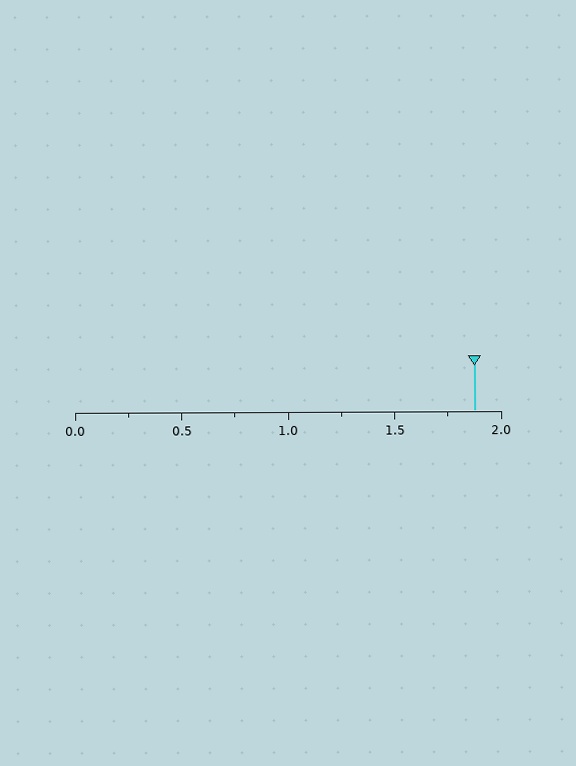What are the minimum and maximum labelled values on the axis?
The axis runs from 0.0 to 2.0.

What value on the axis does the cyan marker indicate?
The marker indicates approximately 1.88.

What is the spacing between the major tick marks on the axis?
The major ticks are spaced 0.5 apart.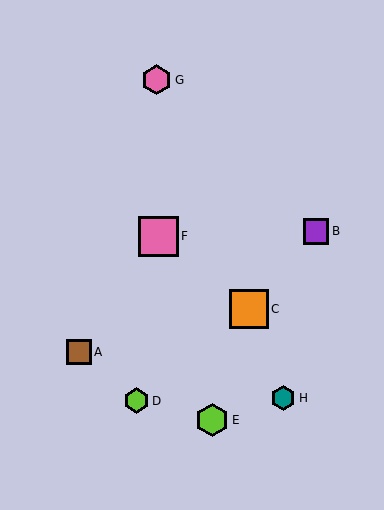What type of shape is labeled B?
Shape B is a purple square.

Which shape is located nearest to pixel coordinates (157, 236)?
The pink square (labeled F) at (158, 236) is nearest to that location.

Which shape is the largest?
The pink square (labeled F) is the largest.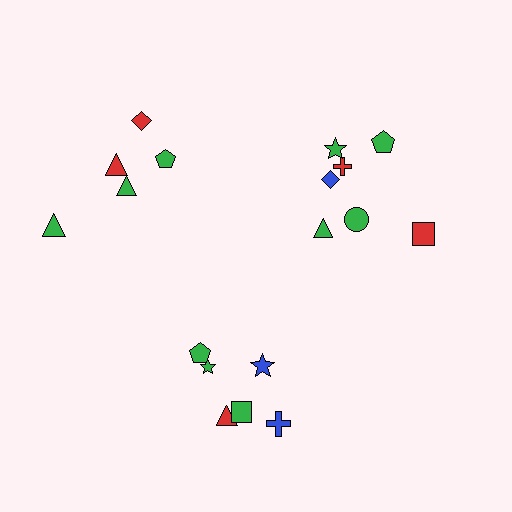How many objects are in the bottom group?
There are 6 objects.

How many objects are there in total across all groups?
There are 18 objects.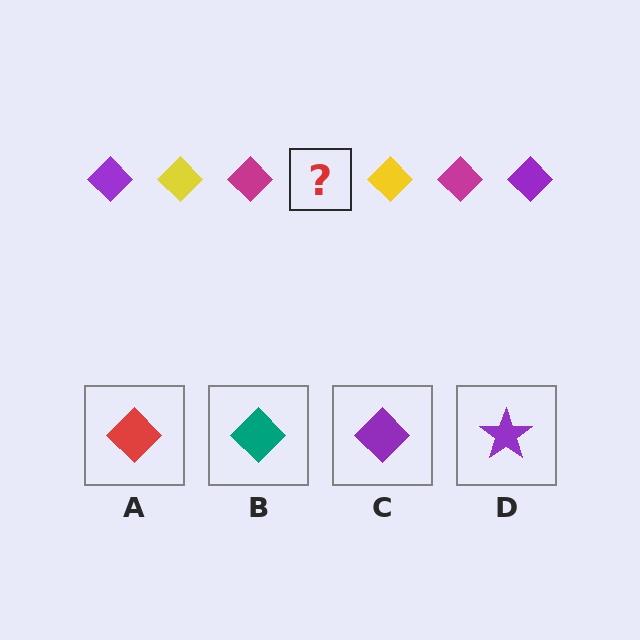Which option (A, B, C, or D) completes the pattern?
C.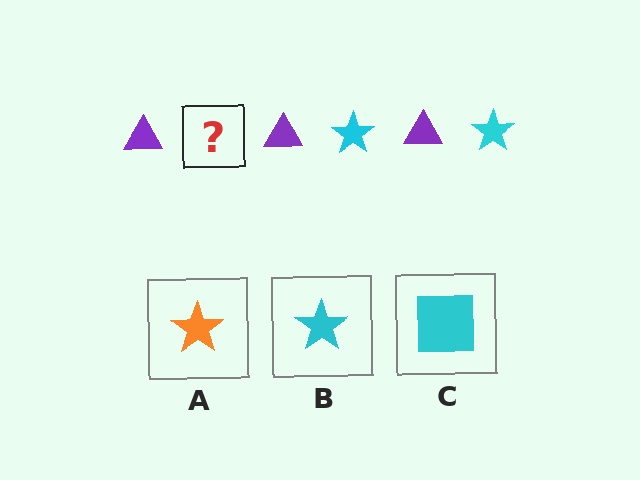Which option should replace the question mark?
Option B.